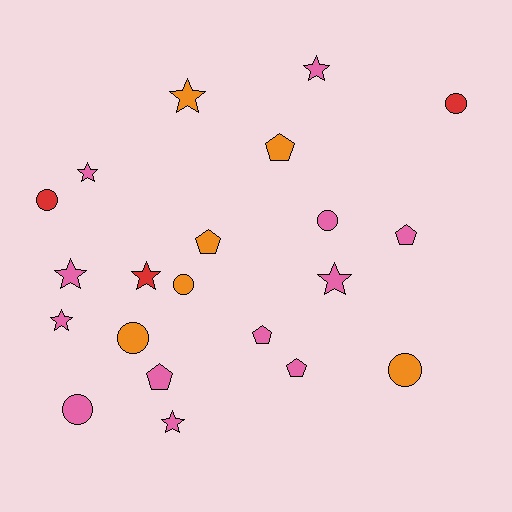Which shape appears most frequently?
Star, with 8 objects.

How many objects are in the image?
There are 21 objects.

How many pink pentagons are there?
There are 4 pink pentagons.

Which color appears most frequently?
Pink, with 12 objects.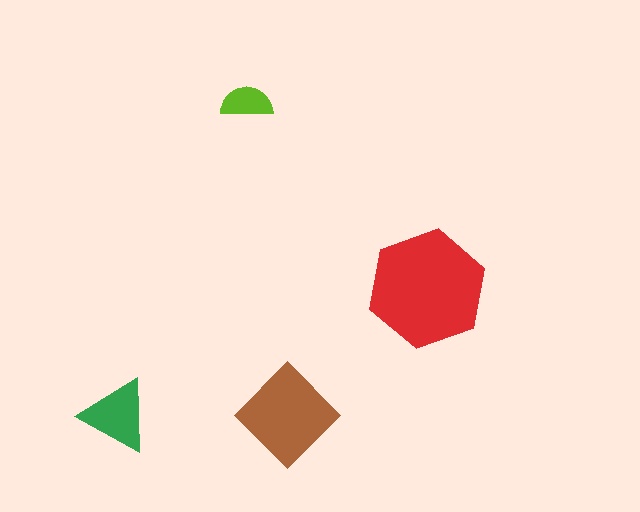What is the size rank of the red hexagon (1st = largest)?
1st.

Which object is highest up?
The lime semicircle is topmost.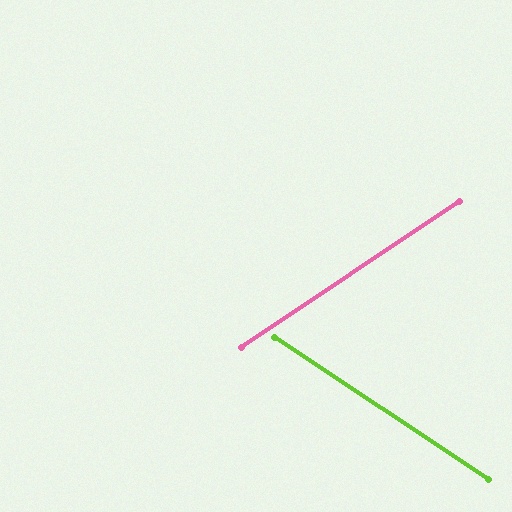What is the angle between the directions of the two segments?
Approximately 67 degrees.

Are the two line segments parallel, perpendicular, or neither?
Neither parallel nor perpendicular — they differ by about 67°.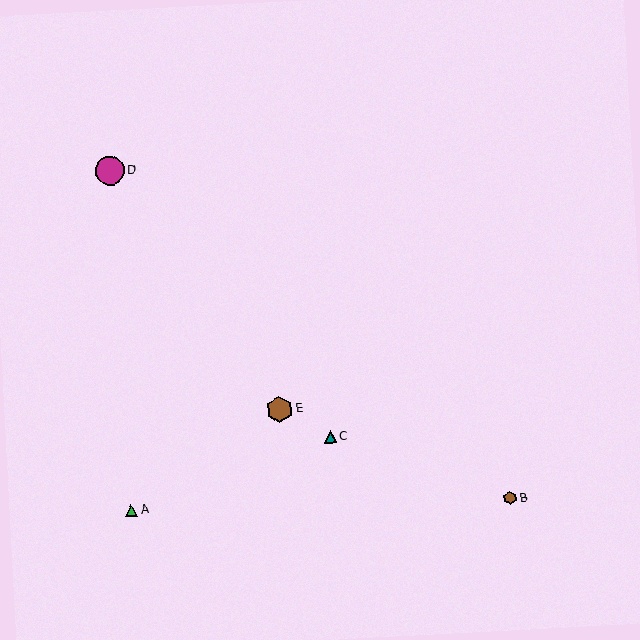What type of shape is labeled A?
Shape A is a green triangle.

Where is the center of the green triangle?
The center of the green triangle is at (131, 511).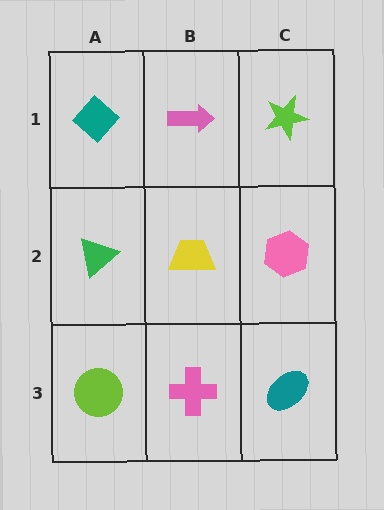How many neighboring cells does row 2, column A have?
3.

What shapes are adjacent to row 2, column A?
A teal diamond (row 1, column A), a lime circle (row 3, column A), a yellow trapezoid (row 2, column B).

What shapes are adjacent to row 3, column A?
A green triangle (row 2, column A), a pink cross (row 3, column B).